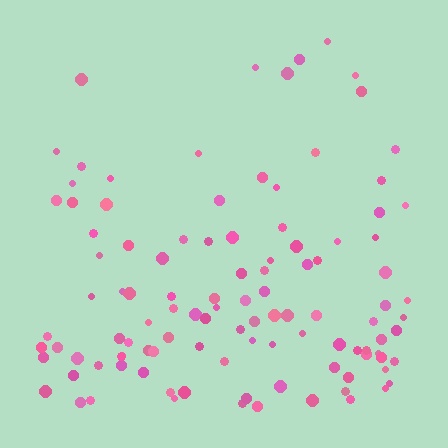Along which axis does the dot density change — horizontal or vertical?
Vertical.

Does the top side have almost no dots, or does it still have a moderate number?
Still a moderate number, just noticeably fewer than the bottom.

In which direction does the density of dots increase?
From top to bottom, with the bottom side densest.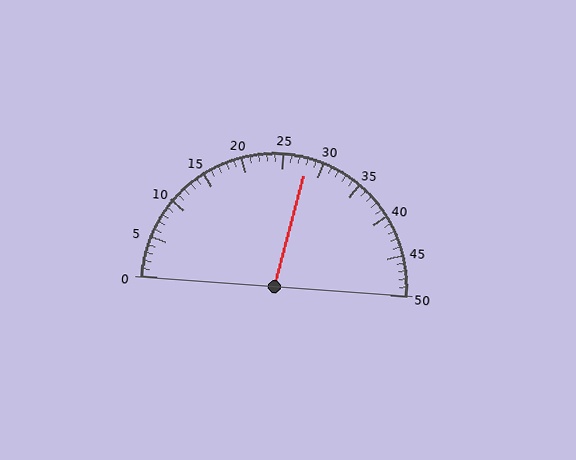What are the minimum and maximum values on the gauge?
The gauge ranges from 0 to 50.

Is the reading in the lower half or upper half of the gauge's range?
The reading is in the upper half of the range (0 to 50).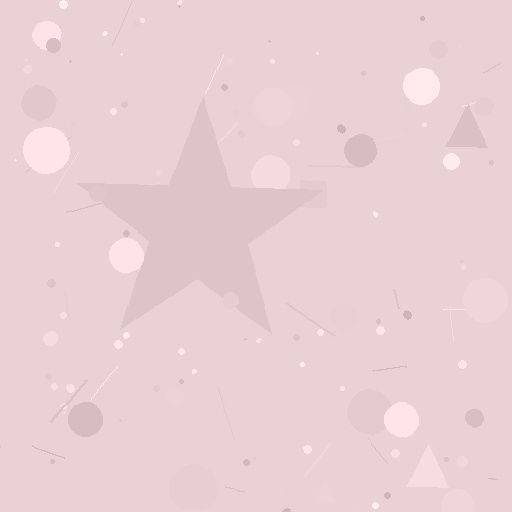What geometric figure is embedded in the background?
A star is embedded in the background.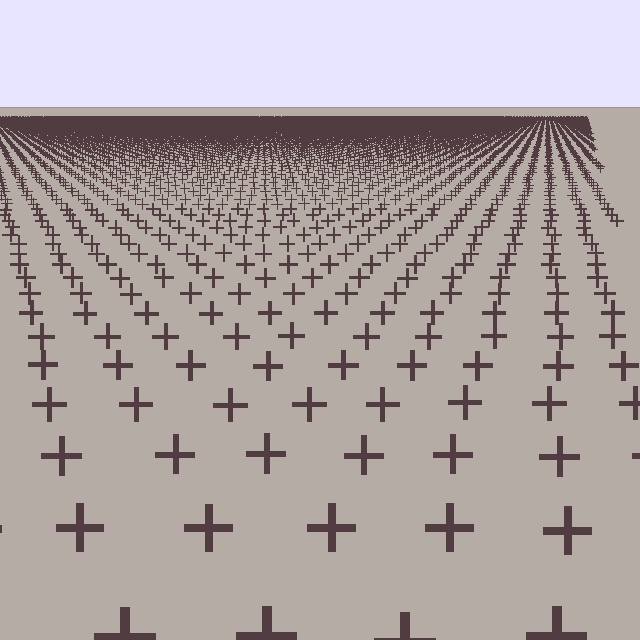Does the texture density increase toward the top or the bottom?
Density increases toward the top.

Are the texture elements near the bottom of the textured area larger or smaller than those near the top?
Larger. Near the bottom, elements are closer to the viewer and appear at a bigger on-screen size.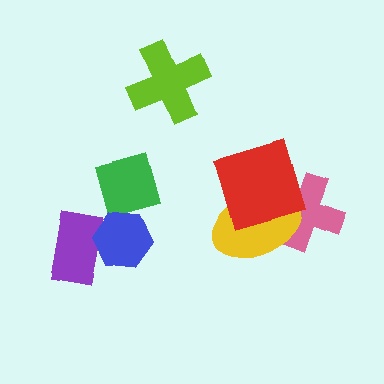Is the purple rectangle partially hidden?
Yes, it is partially covered by another shape.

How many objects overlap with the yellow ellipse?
2 objects overlap with the yellow ellipse.